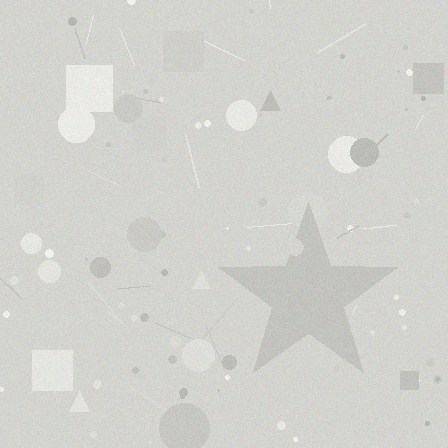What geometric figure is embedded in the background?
A star is embedded in the background.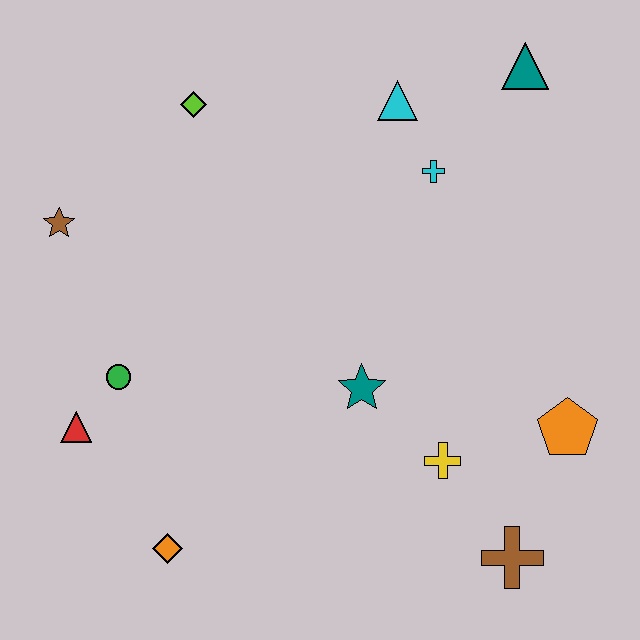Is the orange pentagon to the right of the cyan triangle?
Yes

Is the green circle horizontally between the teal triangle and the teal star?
No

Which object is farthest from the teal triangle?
The orange diamond is farthest from the teal triangle.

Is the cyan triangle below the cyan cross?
No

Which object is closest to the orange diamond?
The red triangle is closest to the orange diamond.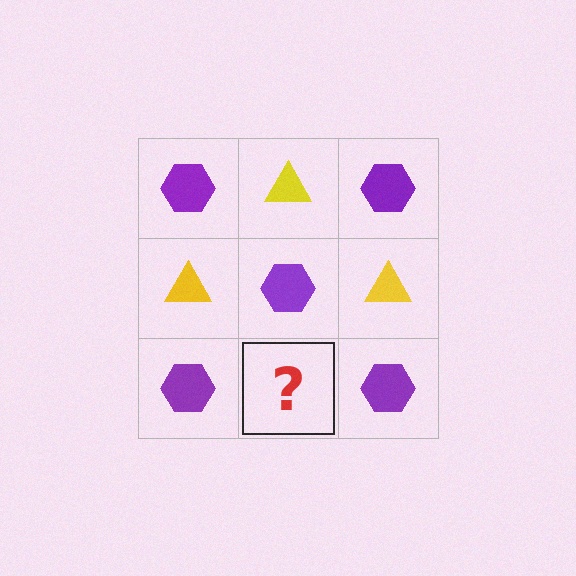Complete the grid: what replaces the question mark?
The question mark should be replaced with a yellow triangle.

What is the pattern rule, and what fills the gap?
The rule is that it alternates purple hexagon and yellow triangle in a checkerboard pattern. The gap should be filled with a yellow triangle.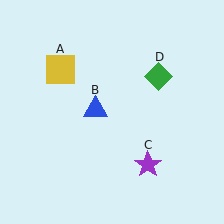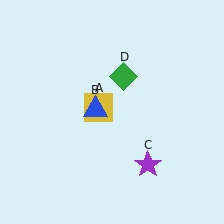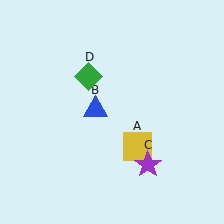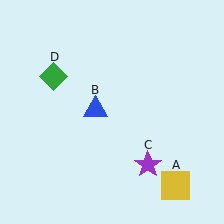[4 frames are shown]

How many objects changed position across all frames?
2 objects changed position: yellow square (object A), green diamond (object D).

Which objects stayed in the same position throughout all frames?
Blue triangle (object B) and purple star (object C) remained stationary.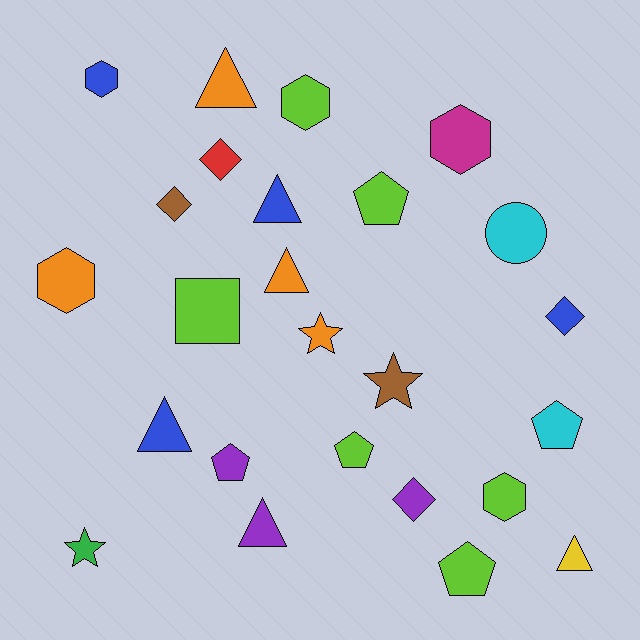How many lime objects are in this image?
There are 6 lime objects.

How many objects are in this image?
There are 25 objects.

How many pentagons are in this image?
There are 5 pentagons.